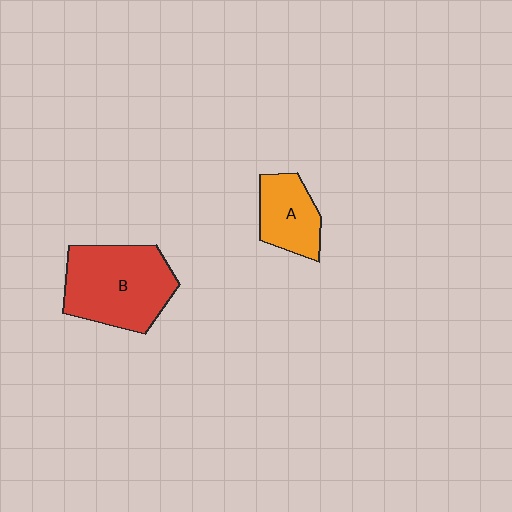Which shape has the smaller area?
Shape A (orange).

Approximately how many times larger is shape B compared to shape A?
Approximately 1.9 times.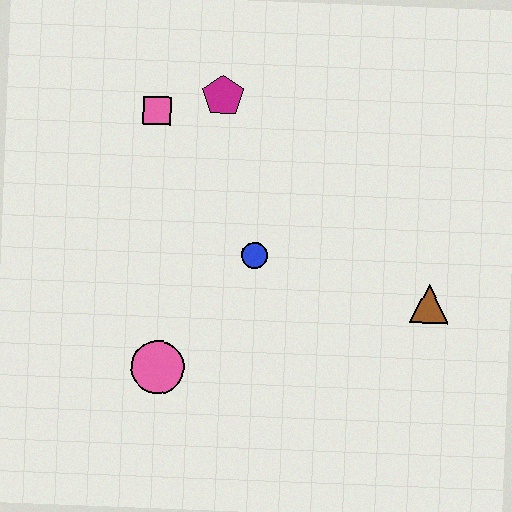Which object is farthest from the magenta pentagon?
The brown triangle is farthest from the magenta pentagon.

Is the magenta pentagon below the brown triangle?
No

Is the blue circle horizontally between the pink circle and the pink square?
No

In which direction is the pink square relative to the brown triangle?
The pink square is to the left of the brown triangle.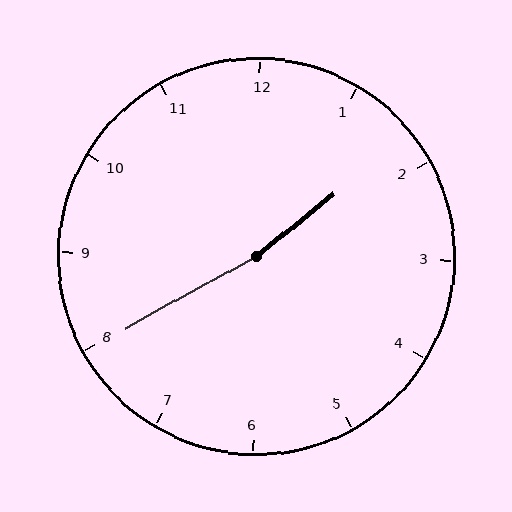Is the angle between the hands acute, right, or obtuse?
It is obtuse.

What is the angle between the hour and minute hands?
Approximately 170 degrees.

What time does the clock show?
1:40.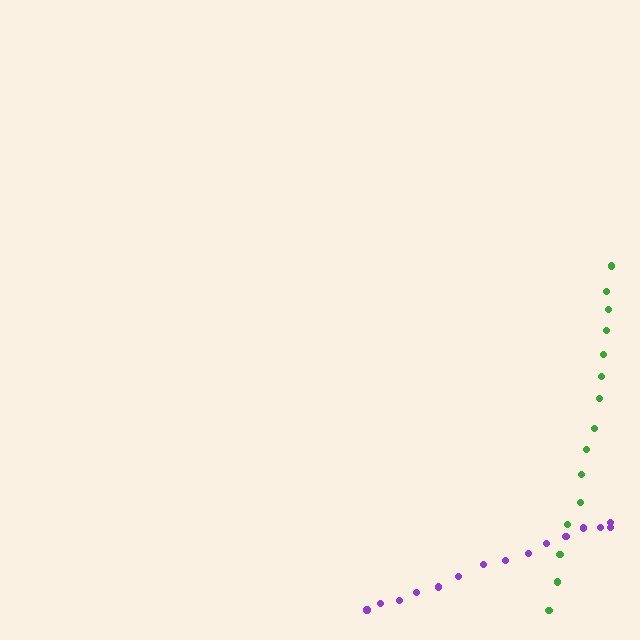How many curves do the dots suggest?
There are 2 distinct paths.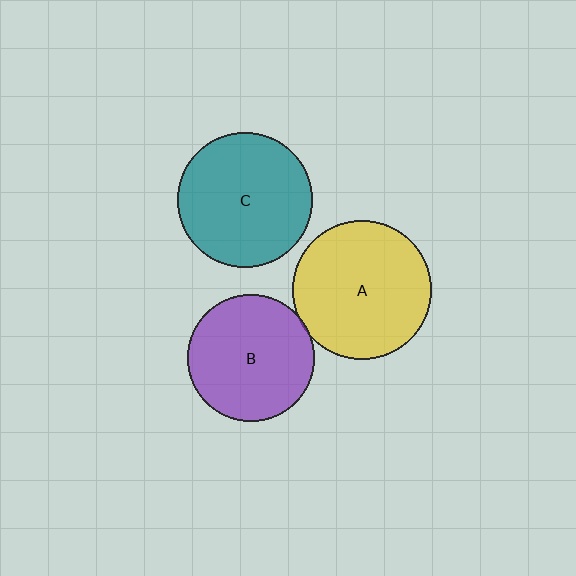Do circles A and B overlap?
Yes.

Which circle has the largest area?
Circle A (yellow).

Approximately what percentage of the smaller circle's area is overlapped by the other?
Approximately 5%.